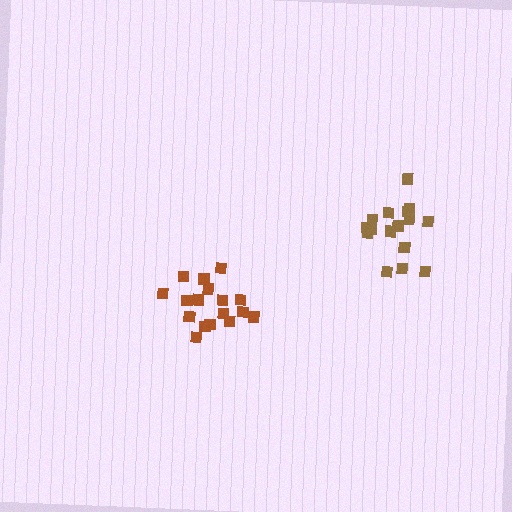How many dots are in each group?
Group 1: 16 dots, Group 2: 17 dots (33 total).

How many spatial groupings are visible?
There are 2 spatial groupings.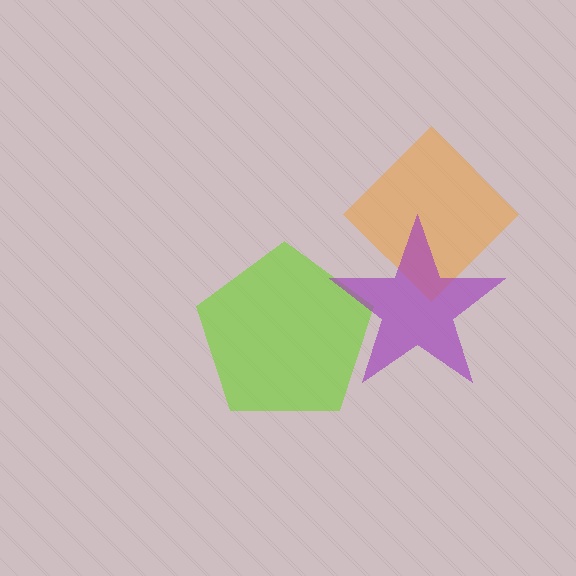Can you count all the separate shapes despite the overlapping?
Yes, there are 3 separate shapes.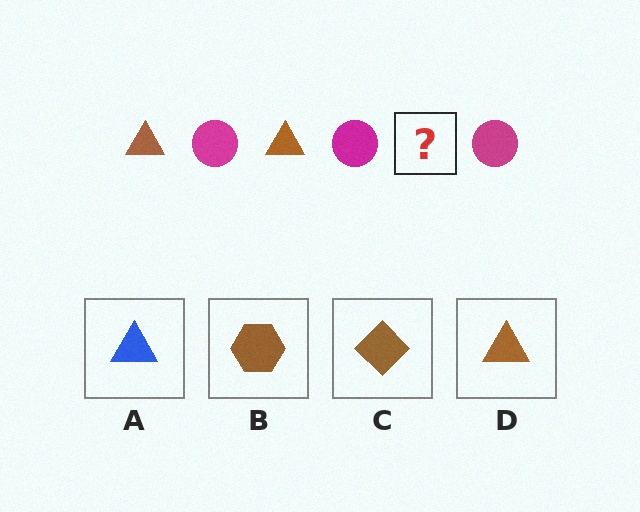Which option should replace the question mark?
Option D.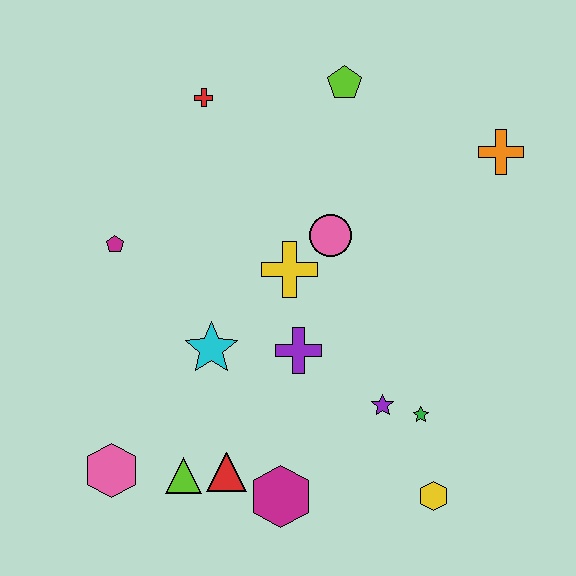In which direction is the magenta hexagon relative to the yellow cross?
The magenta hexagon is below the yellow cross.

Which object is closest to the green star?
The purple star is closest to the green star.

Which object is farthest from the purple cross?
The orange cross is farthest from the purple cross.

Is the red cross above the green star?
Yes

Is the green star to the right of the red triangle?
Yes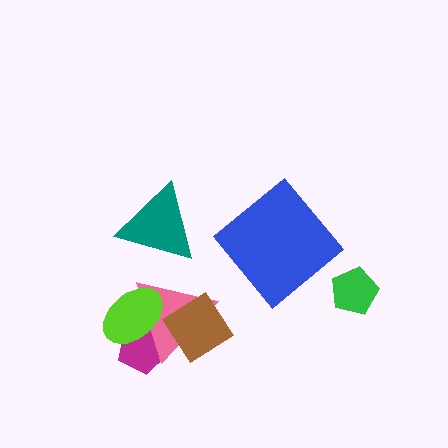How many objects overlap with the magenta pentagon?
2 objects overlap with the magenta pentagon.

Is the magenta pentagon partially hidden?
Yes, it is partially covered by another shape.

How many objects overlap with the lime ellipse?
2 objects overlap with the lime ellipse.